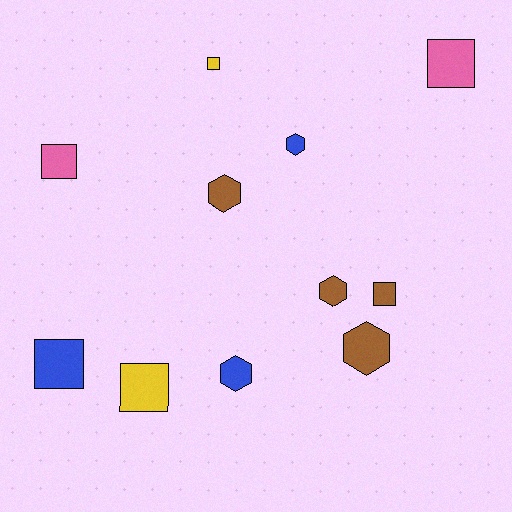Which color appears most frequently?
Brown, with 4 objects.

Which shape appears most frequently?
Square, with 6 objects.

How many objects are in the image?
There are 11 objects.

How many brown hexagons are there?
There are 3 brown hexagons.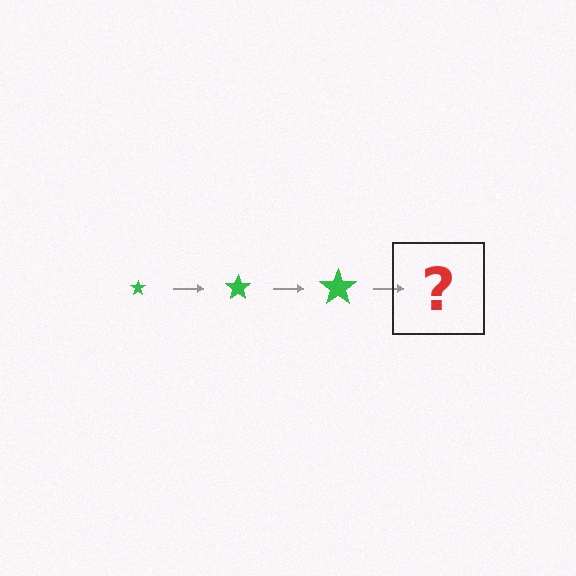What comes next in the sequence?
The next element should be a green star, larger than the previous one.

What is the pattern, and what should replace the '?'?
The pattern is that the star gets progressively larger each step. The '?' should be a green star, larger than the previous one.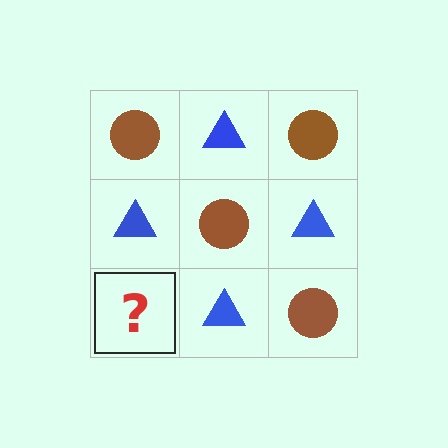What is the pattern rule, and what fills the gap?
The rule is that it alternates brown circle and blue triangle in a checkerboard pattern. The gap should be filled with a brown circle.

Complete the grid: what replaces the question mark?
The question mark should be replaced with a brown circle.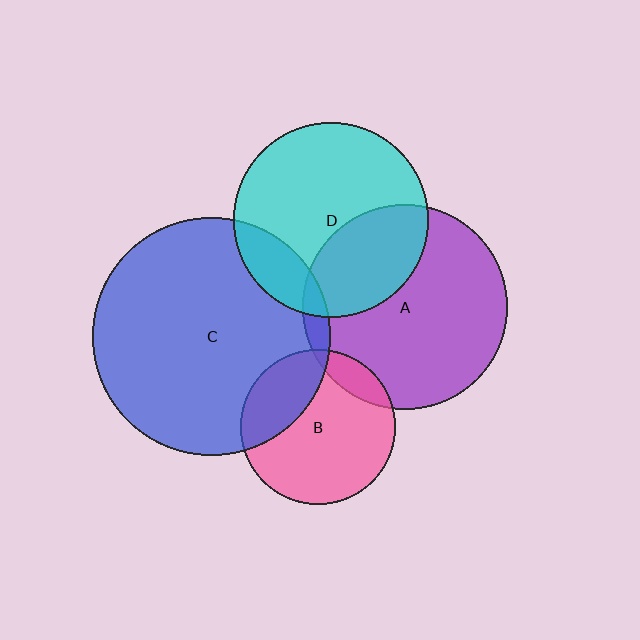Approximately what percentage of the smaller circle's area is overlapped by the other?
Approximately 15%.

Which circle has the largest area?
Circle C (blue).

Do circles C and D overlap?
Yes.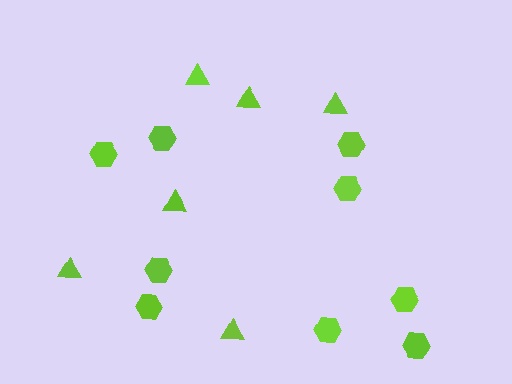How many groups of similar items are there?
There are 2 groups: one group of triangles (6) and one group of hexagons (9).